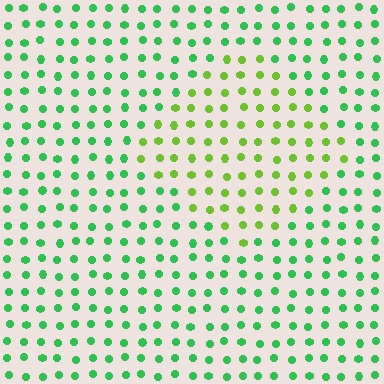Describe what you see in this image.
The image is filled with small green elements in a uniform arrangement. A diamond-shaped region is visible where the elements are tinted to a slightly different hue, forming a subtle color boundary.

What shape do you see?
I see a diamond.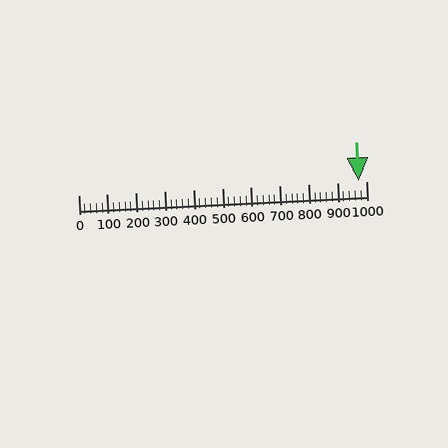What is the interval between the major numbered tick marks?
The major tick marks are spaced 100 units apart.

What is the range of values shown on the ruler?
The ruler shows values from 0 to 1000.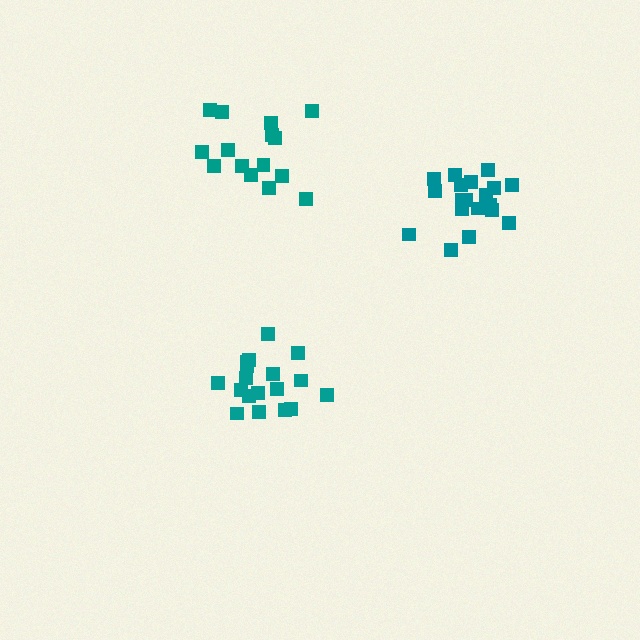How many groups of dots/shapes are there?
There are 3 groups.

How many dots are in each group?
Group 1: 19 dots, Group 2: 15 dots, Group 3: 18 dots (52 total).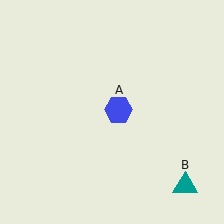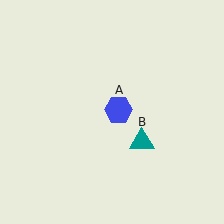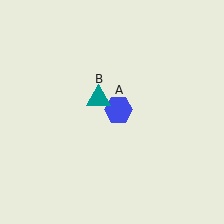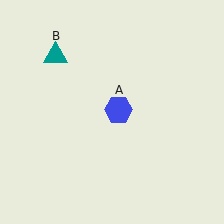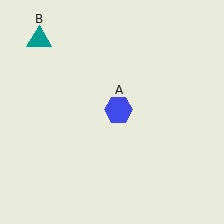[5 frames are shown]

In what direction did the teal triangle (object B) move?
The teal triangle (object B) moved up and to the left.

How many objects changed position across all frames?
1 object changed position: teal triangle (object B).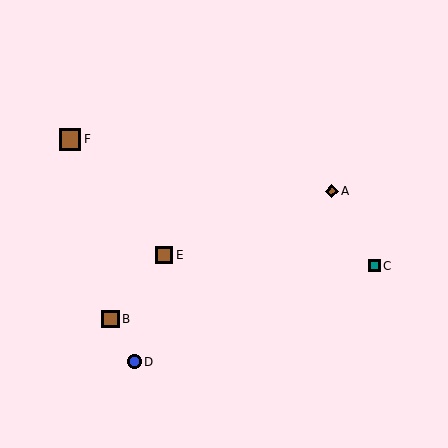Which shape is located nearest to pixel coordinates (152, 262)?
The brown square (labeled E) at (164, 255) is nearest to that location.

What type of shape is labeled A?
Shape A is a brown diamond.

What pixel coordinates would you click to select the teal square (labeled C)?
Click at (374, 266) to select the teal square C.